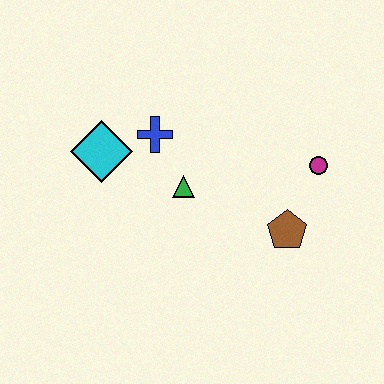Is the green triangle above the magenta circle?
No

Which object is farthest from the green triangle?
The magenta circle is farthest from the green triangle.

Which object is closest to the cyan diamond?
The blue cross is closest to the cyan diamond.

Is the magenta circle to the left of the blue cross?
No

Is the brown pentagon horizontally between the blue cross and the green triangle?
No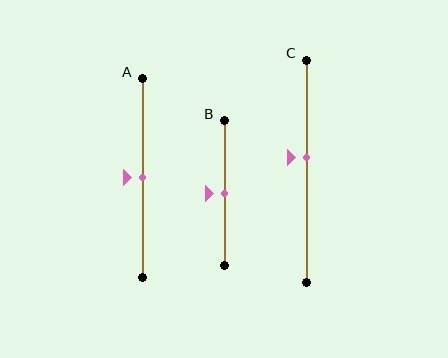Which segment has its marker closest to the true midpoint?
Segment A has its marker closest to the true midpoint.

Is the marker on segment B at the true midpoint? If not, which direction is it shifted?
Yes, the marker on segment B is at the true midpoint.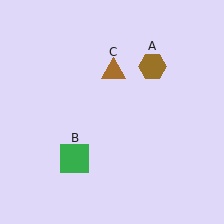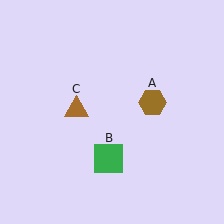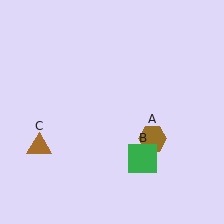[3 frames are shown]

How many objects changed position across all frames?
3 objects changed position: brown hexagon (object A), green square (object B), brown triangle (object C).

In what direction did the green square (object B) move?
The green square (object B) moved right.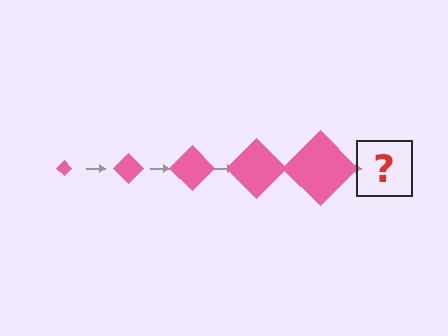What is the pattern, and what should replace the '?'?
The pattern is that the diamond gets progressively larger each step. The '?' should be a pink diamond, larger than the previous one.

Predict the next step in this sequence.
The next step is a pink diamond, larger than the previous one.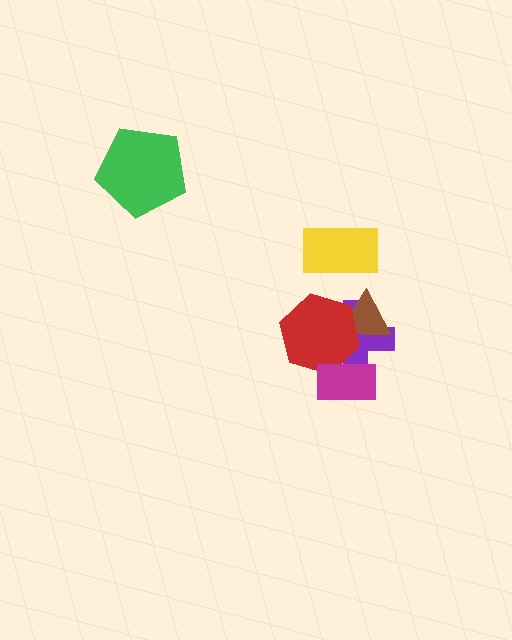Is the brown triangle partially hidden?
Yes, it is partially covered by another shape.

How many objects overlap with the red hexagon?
3 objects overlap with the red hexagon.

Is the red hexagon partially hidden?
Yes, it is partially covered by another shape.